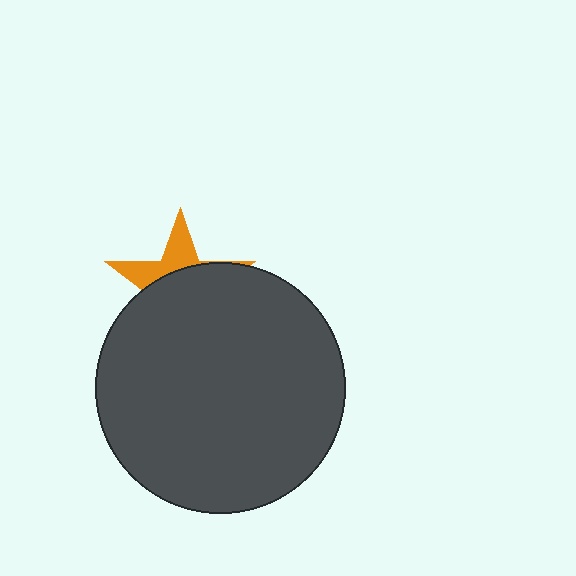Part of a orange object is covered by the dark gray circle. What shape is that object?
It is a star.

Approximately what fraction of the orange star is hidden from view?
Roughly 68% of the orange star is hidden behind the dark gray circle.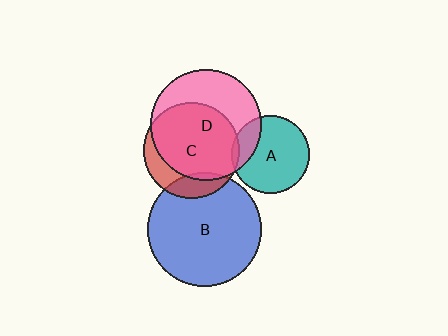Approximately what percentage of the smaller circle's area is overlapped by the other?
Approximately 15%.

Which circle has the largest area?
Circle B (blue).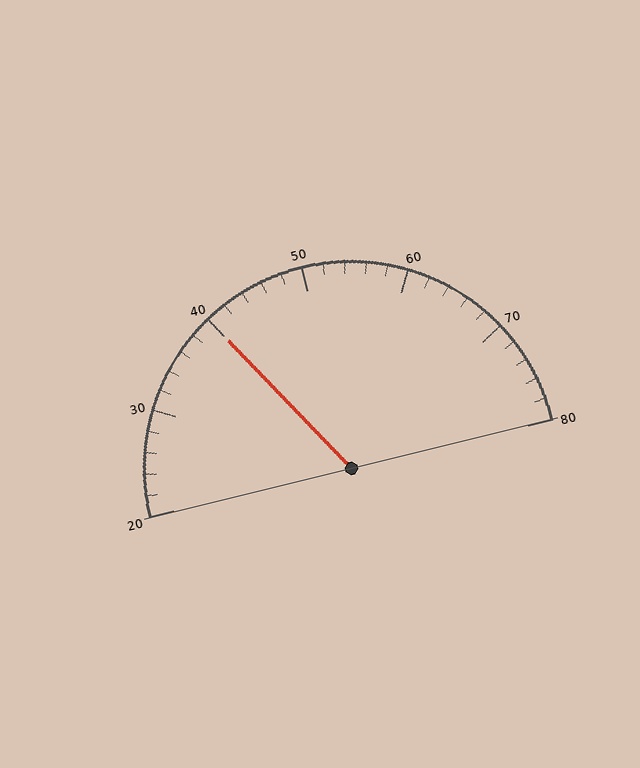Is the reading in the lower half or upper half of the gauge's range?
The reading is in the lower half of the range (20 to 80).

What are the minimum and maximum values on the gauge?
The gauge ranges from 20 to 80.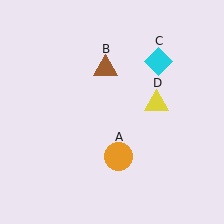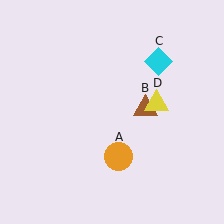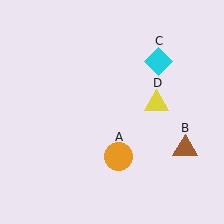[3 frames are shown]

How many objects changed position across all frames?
1 object changed position: brown triangle (object B).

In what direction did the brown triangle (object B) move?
The brown triangle (object B) moved down and to the right.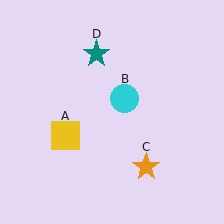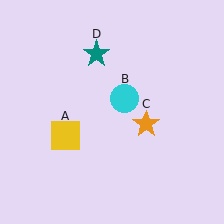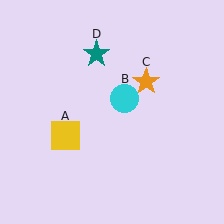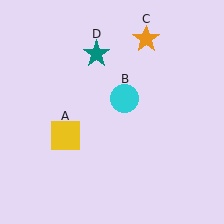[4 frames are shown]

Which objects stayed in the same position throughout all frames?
Yellow square (object A) and cyan circle (object B) and teal star (object D) remained stationary.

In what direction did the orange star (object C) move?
The orange star (object C) moved up.